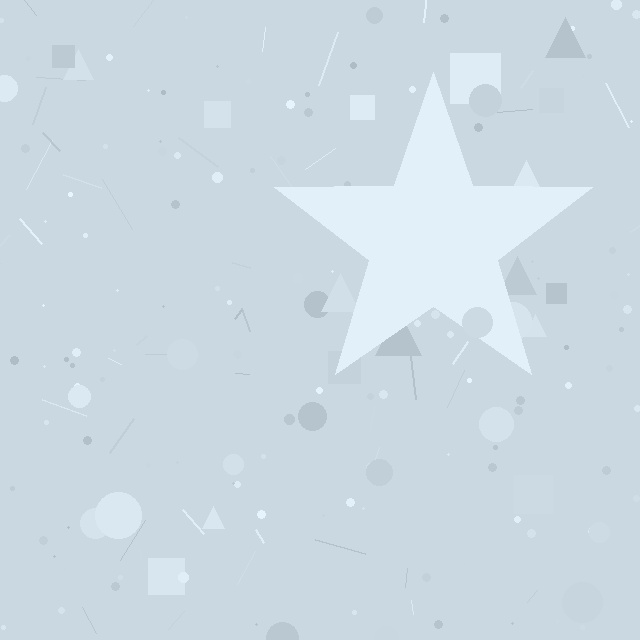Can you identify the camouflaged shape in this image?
The camouflaged shape is a star.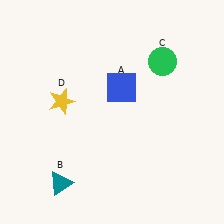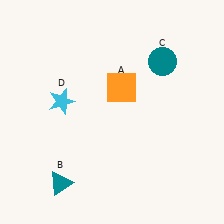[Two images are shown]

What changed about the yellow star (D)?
In Image 1, D is yellow. In Image 2, it changed to cyan.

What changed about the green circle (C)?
In Image 1, C is green. In Image 2, it changed to teal.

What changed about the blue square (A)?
In Image 1, A is blue. In Image 2, it changed to orange.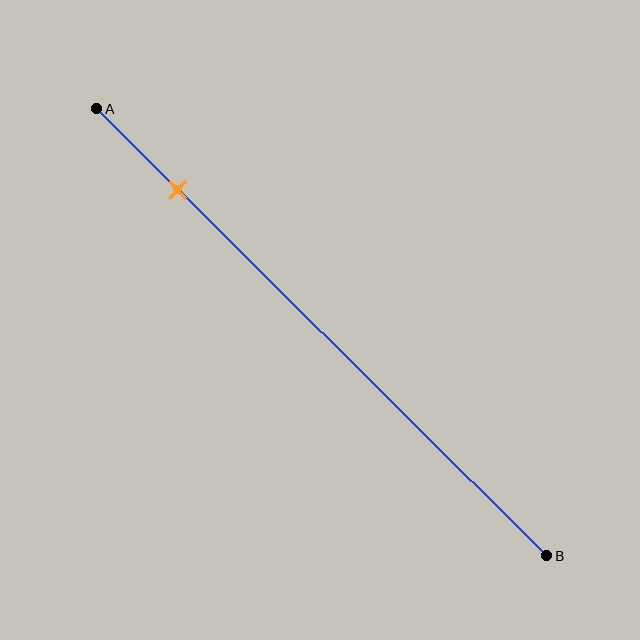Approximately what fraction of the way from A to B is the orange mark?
The orange mark is approximately 20% of the way from A to B.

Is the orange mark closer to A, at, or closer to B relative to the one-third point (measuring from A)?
The orange mark is closer to point A than the one-third point of segment AB.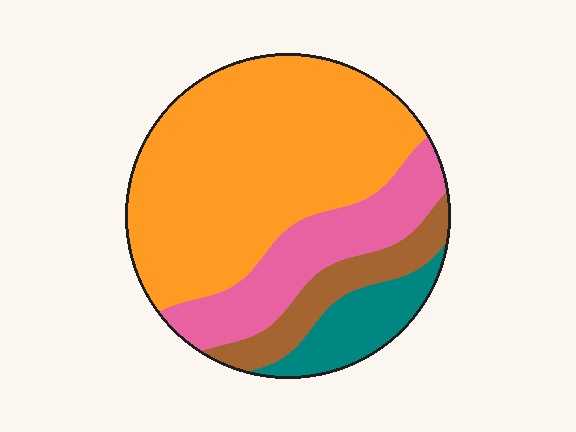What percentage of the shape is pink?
Pink covers roughly 20% of the shape.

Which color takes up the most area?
Orange, at roughly 60%.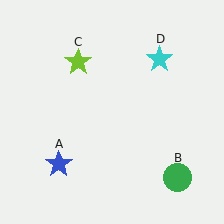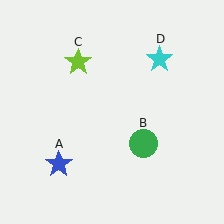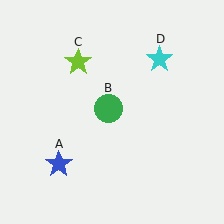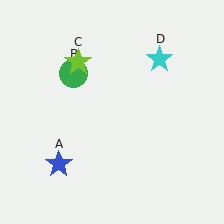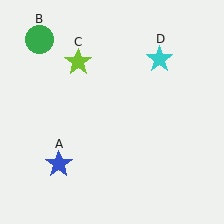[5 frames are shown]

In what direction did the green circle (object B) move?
The green circle (object B) moved up and to the left.